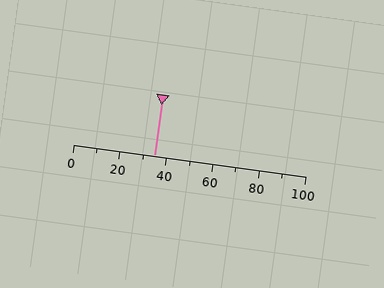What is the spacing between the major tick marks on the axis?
The major ticks are spaced 20 apart.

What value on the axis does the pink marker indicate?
The marker indicates approximately 35.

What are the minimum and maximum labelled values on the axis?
The axis runs from 0 to 100.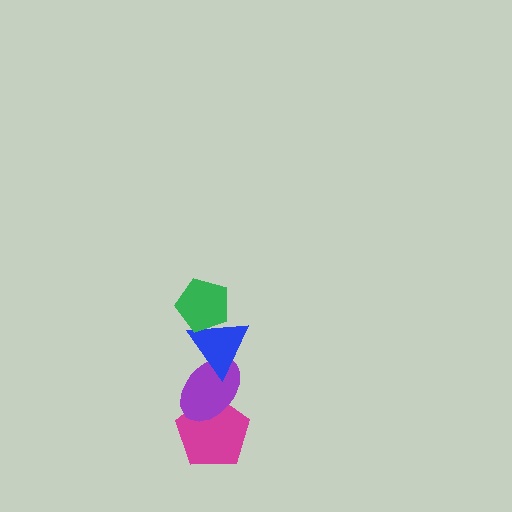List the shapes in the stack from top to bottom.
From top to bottom: the green pentagon, the blue triangle, the purple ellipse, the magenta pentagon.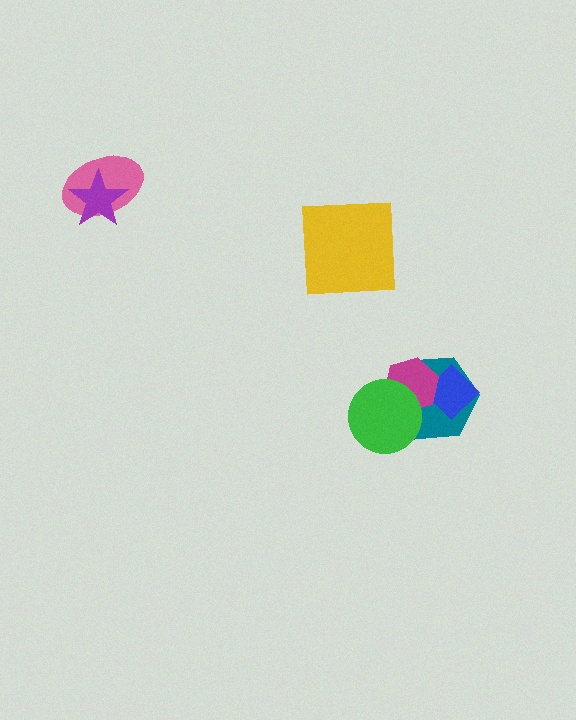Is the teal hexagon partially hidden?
Yes, it is partially covered by another shape.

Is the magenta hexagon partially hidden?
Yes, it is partially covered by another shape.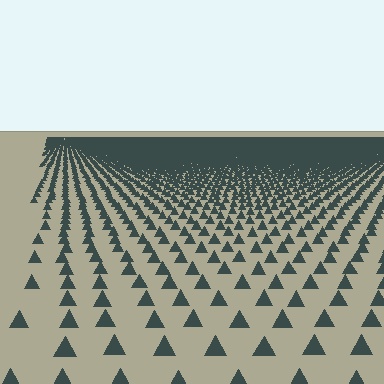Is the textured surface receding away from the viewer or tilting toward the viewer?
The surface is receding away from the viewer. Texture elements get smaller and denser toward the top.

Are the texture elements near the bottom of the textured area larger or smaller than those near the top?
Larger. Near the bottom, elements are closer to the viewer and appear at a bigger on-screen size.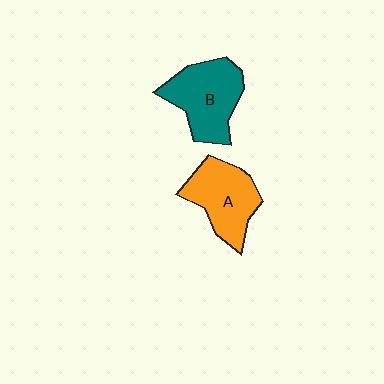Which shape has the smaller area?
Shape A (orange).